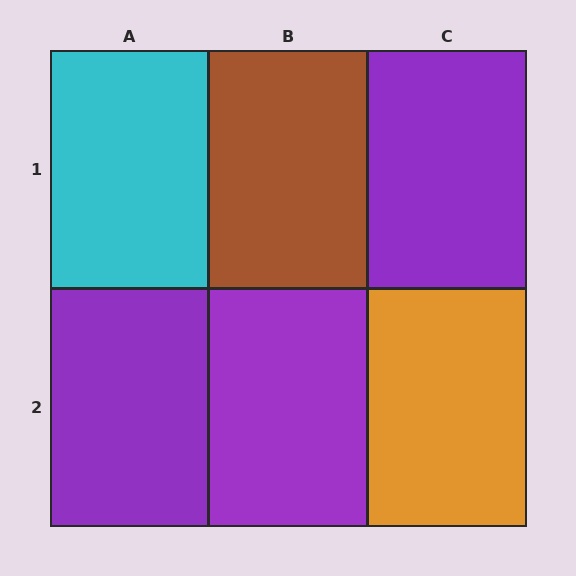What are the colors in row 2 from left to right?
Purple, purple, orange.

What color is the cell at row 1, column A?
Cyan.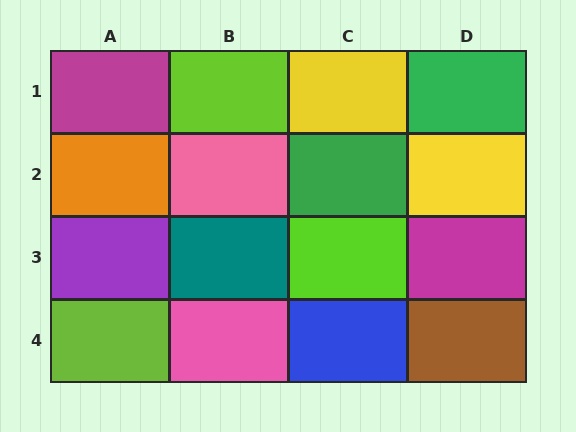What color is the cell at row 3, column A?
Purple.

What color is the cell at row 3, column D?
Magenta.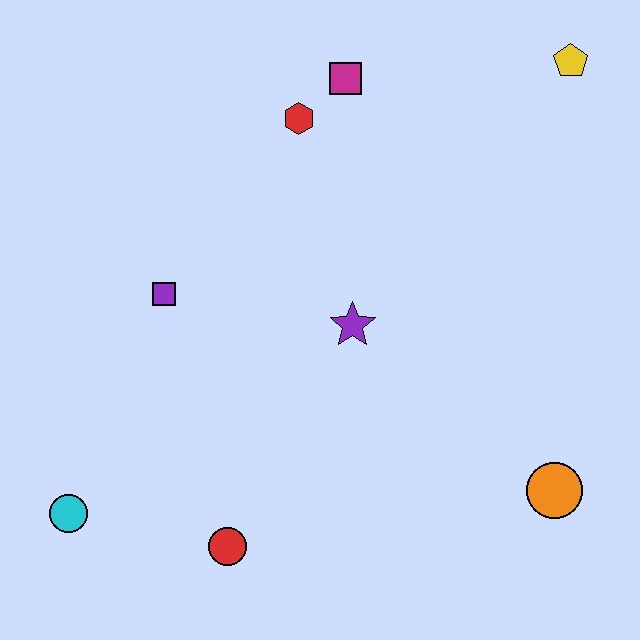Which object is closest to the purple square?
The purple star is closest to the purple square.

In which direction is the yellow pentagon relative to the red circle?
The yellow pentagon is above the red circle.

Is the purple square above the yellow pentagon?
No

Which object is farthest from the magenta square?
The cyan circle is farthest from the magenta square.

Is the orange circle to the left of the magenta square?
No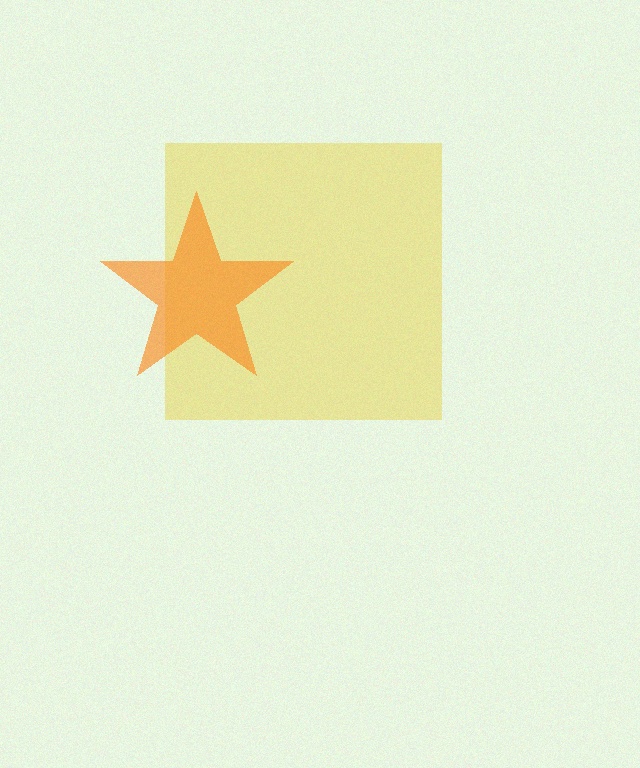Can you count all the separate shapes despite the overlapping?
Yes, there are 2 separate shapes.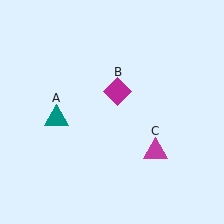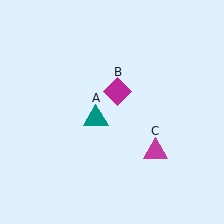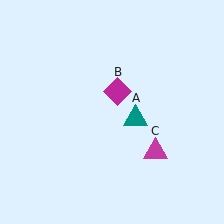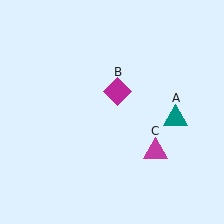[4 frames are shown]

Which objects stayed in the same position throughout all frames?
Magenta diamond (object B) and magenta triangle (object C) remained stationary.